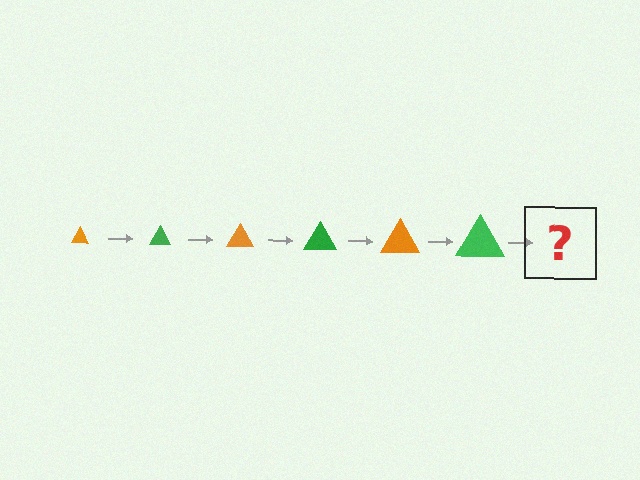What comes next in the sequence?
The next element should be an orange triangle, larger than the previous one.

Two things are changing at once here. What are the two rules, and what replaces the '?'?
The two rules are that the triangle grows larger each step and the color cycles through orange and green. The '?' should be an orange triangle, larger than the previous one.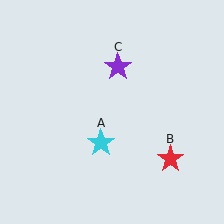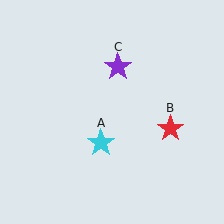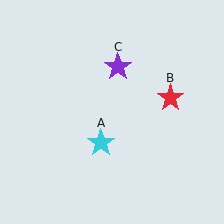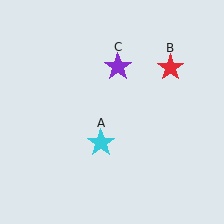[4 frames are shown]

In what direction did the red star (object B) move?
The red star (object B) moved up.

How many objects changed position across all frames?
1 object changed position: red star (object B).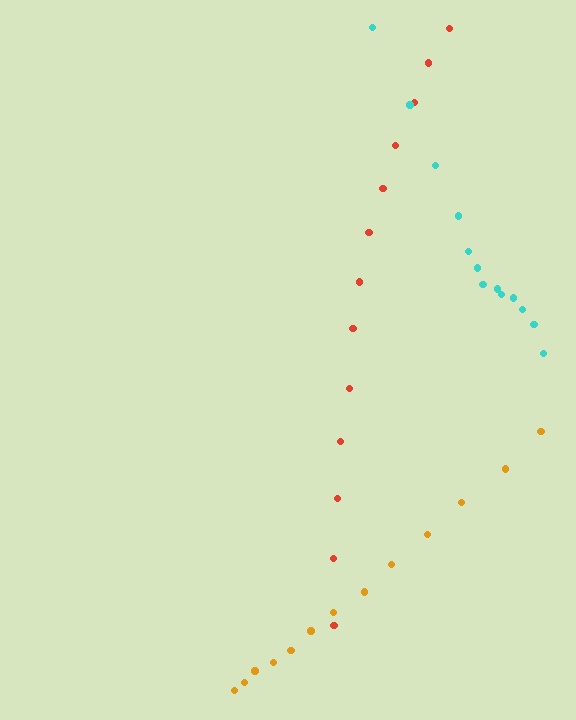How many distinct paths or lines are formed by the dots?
There are 3 distinct paths.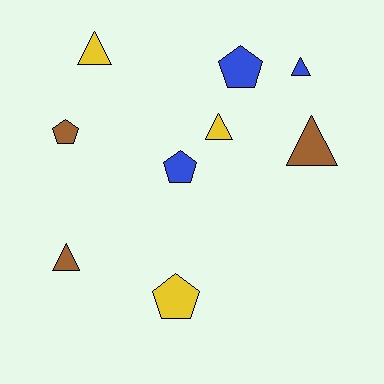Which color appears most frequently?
Blue, with 3 objects.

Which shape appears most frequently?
Triangle, with 5 objects.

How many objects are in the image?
There are 9 objects.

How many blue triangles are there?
There is 1 blue triangle.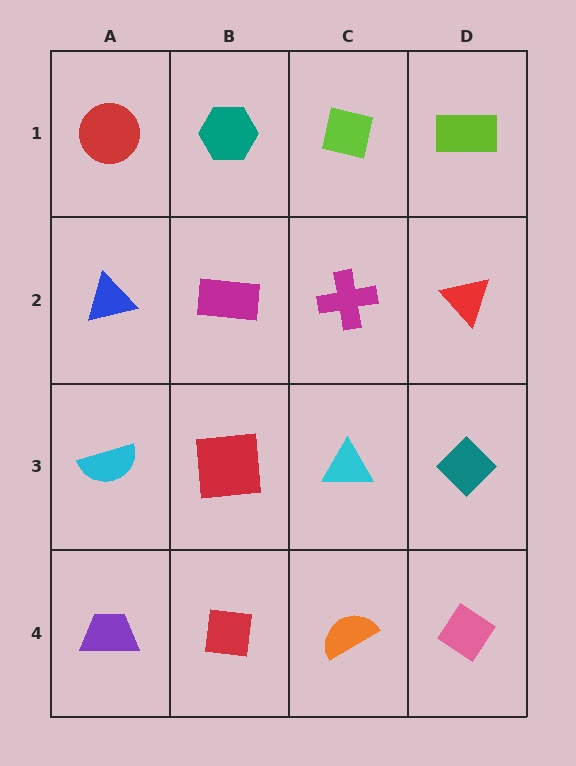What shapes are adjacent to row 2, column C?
A lime square (row 1, column C), a cyan triangle (row 3, column C), a magenta rectangle (row 2, column B), a red triangle (row 2, column D).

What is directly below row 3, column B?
A red square.